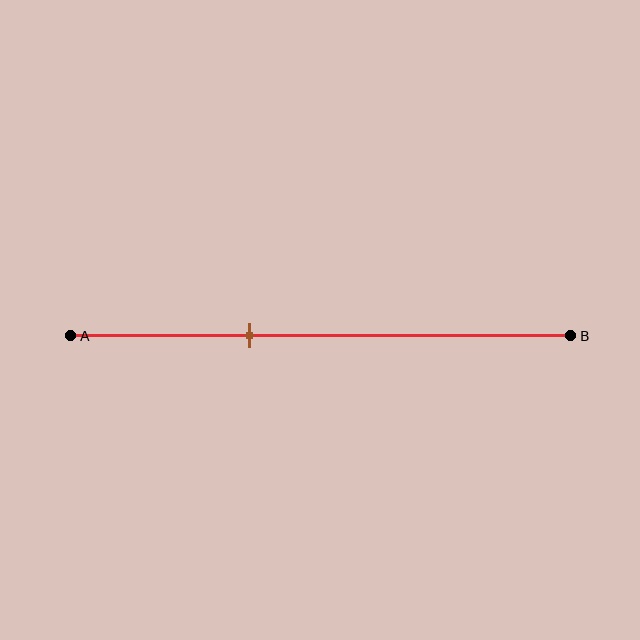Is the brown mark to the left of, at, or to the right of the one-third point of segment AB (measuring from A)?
The brown mark is approximately at the one-third point of segment AB.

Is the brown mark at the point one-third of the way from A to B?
Yes, the mark is approximately at the one-third point.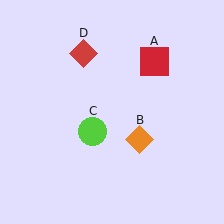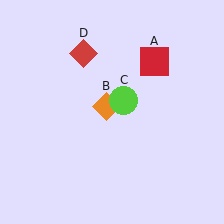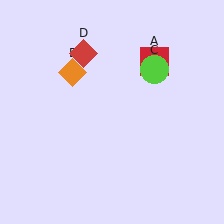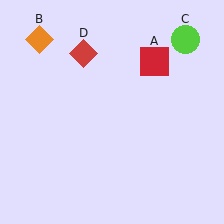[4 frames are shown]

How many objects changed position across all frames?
2 objects changed position: orange diamond (object B), lime circle (object C).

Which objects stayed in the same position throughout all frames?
Red square (object A) and red diamond (object D) remained stationary.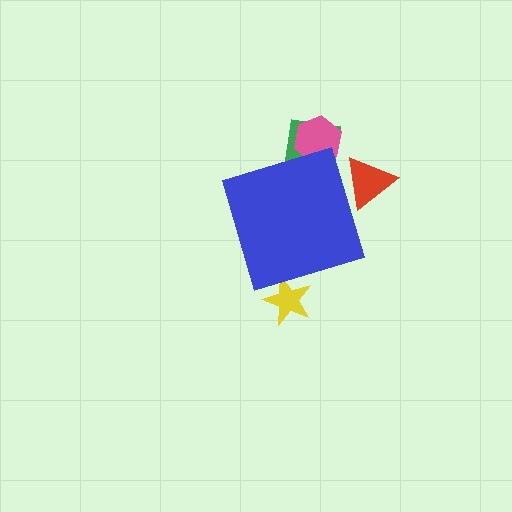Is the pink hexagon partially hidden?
Yes, the pink hexagon is partially hidden behind the blue diamond.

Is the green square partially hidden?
Yes, the green square is partially hidden behind the blue diamond.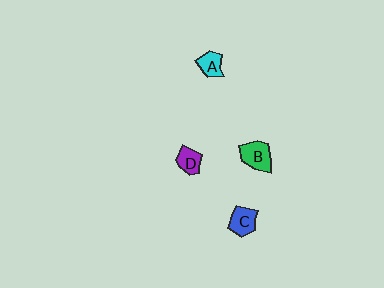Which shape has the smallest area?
Shape A (cyan).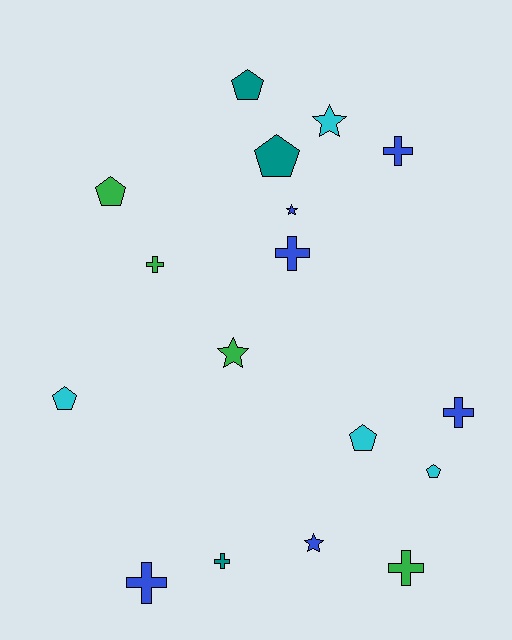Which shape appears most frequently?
Cross, with 7 objects.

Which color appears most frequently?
Blue, with 6 objects.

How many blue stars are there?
There are 2 blue stars.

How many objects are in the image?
There are 17 objects.